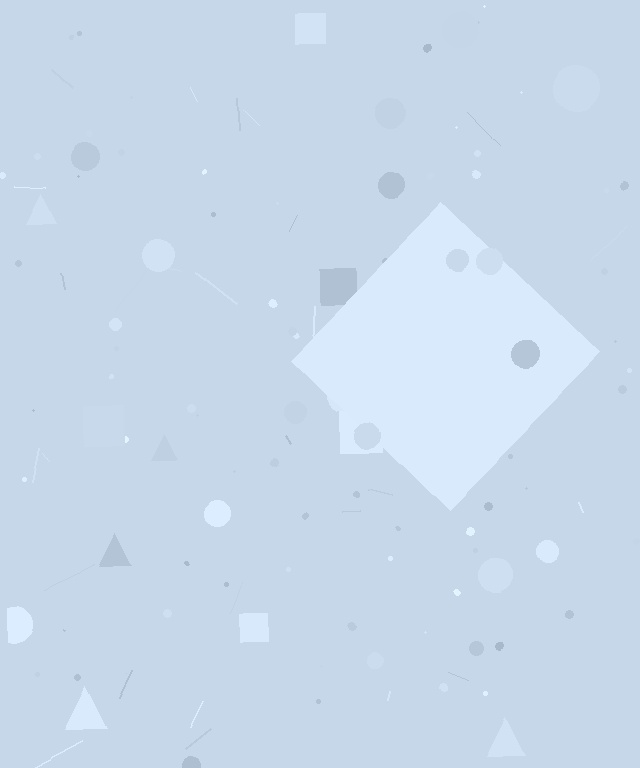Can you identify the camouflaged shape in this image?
The camouflaged shape is a diamond.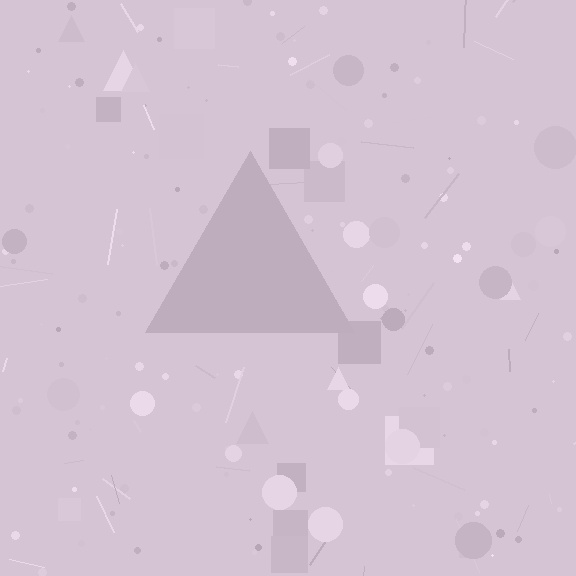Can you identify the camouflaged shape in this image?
The camouflaged shape is a triangle.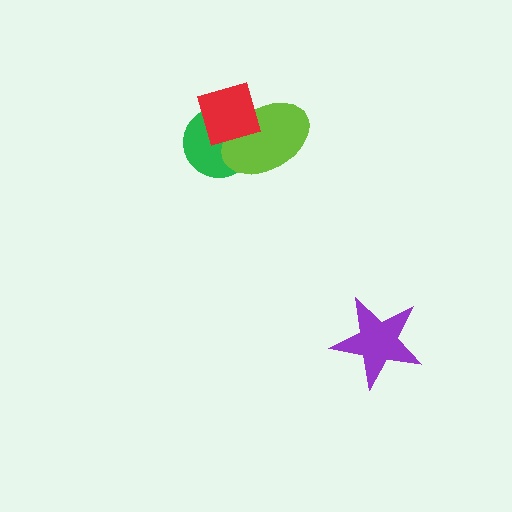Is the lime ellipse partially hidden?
Yes, it is partially covered by another shape.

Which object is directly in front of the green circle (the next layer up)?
The lime ellipse is directly in front of the green circle.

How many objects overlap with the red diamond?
2 objects overlap with the red diamond.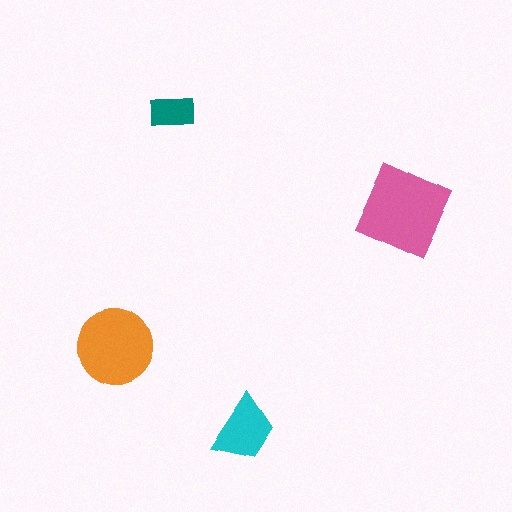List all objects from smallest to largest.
The teal rectangle, the cyan trapezoid, the orange circle, the pink diamond.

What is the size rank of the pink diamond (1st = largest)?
1st.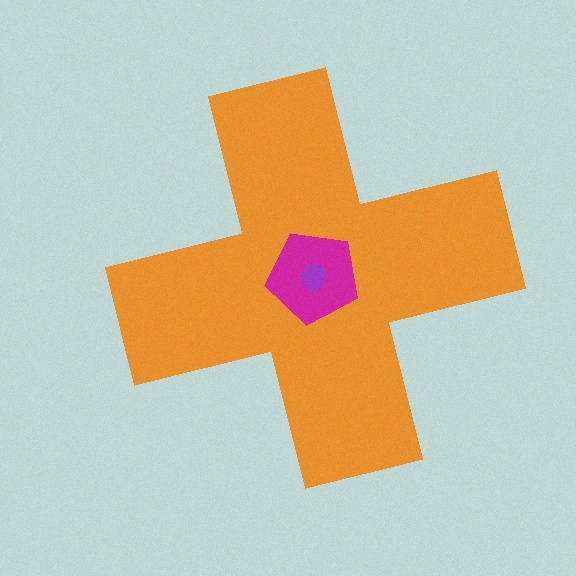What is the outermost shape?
The orange cross.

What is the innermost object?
The purple circle.